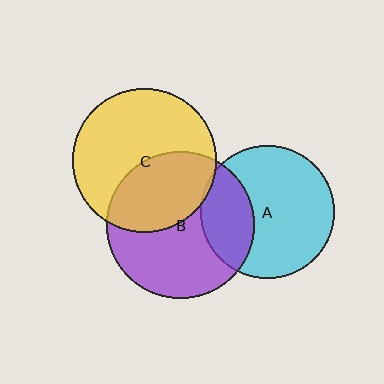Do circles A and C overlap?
Yes.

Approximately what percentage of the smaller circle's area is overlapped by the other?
Approximately 5%.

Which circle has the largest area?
Circle B (purple).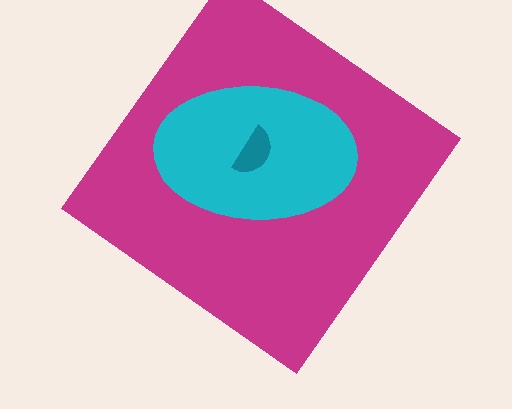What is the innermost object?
The teal semicircle.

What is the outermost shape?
The magenta diamond.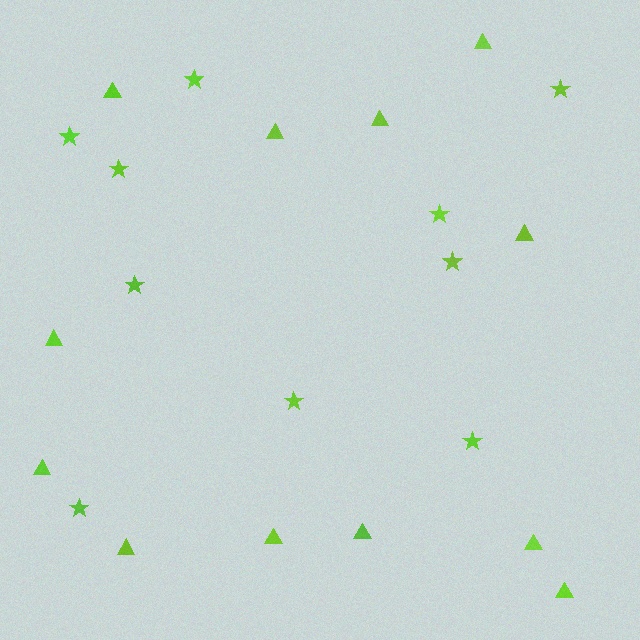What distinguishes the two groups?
There are 2 groups: one group of triangles (12) and one group of stars (10).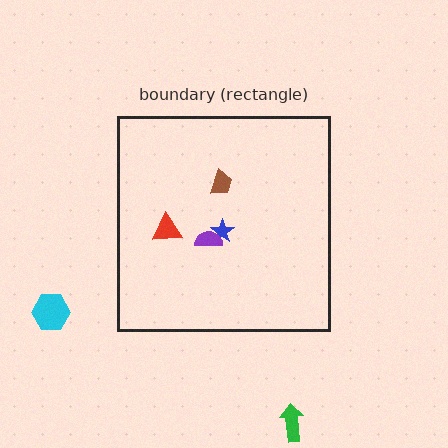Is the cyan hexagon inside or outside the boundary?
Outside.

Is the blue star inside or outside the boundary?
Inside.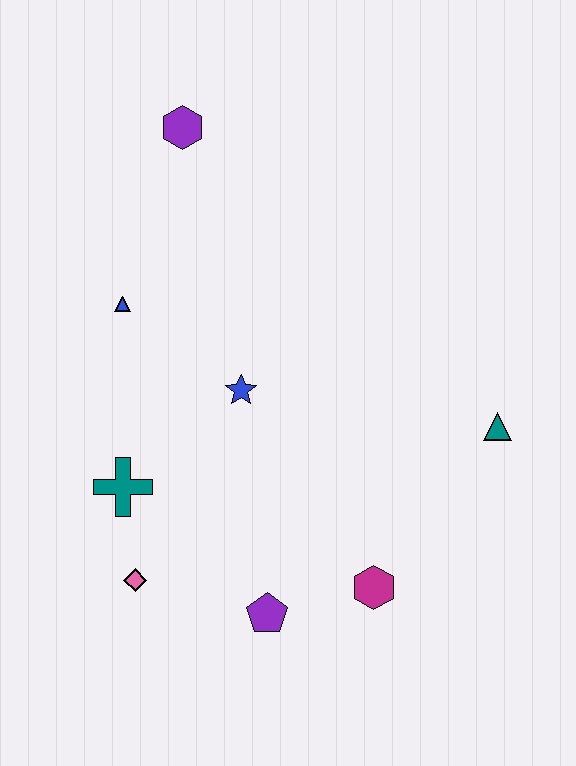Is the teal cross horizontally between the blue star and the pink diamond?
No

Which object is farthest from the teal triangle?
The purple hexagon is farthest from the teal triangle.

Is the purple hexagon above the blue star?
Yes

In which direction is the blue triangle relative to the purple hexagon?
The blue triangle is below the purple hexagon.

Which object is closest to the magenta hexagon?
The purple pentagon is closest to the magenta hexagon.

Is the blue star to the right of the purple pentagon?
No